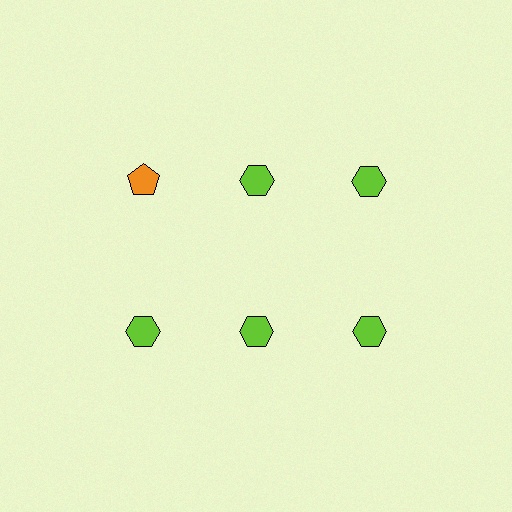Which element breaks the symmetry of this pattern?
The orange pentagon in the top row, leftmost column breaks the symmetry. All other shapes are lime hexagons.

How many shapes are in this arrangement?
There are 6 shapes arranged in a grid pattern.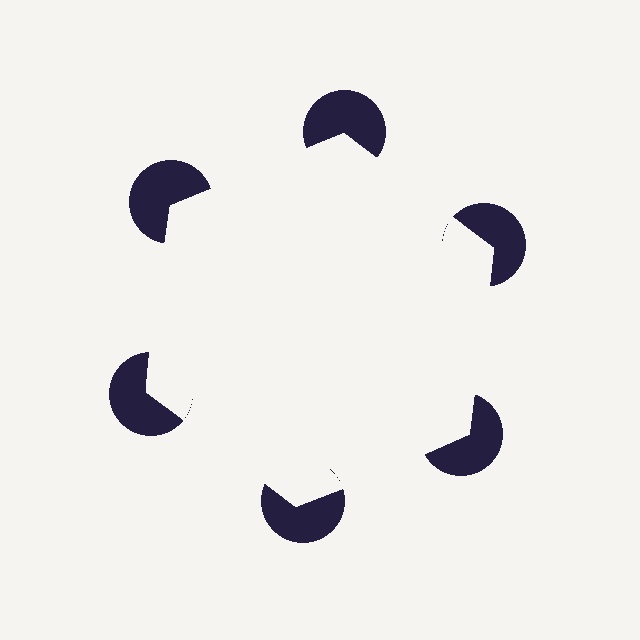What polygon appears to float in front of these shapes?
An illusory hexagon — its edges are inferred from the aligned wedge cuts in the pac-man discs, not physically drawn.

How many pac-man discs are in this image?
There are 6 — one at each vertex of the illusory hexagon.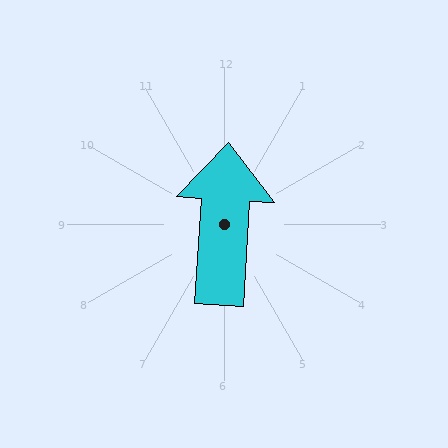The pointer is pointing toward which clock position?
Roughly 12 o'clock.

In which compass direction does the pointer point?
North.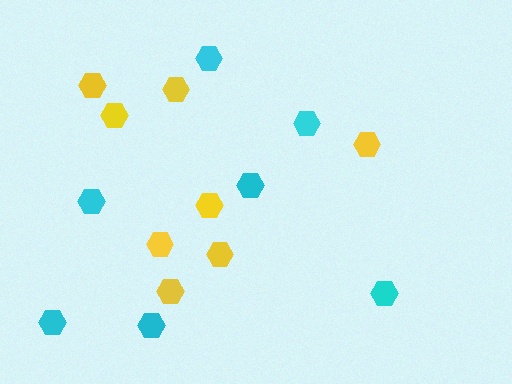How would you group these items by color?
There are 2 groups: one group of cyan hexagons (7) and one group of yellow hexagons (8).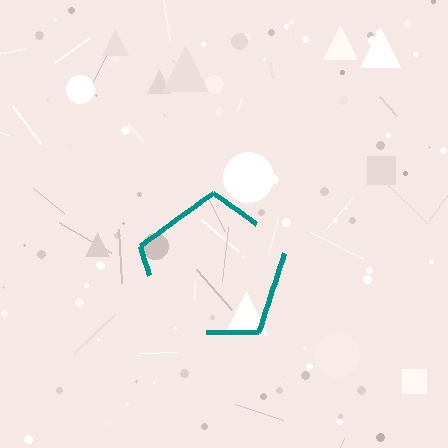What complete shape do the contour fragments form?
The contour fragments form a pentagon.